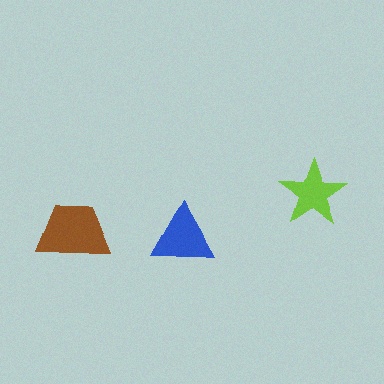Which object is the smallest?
The lime star.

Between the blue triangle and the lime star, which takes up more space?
The blue triangle.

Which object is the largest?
The brown trapezoid.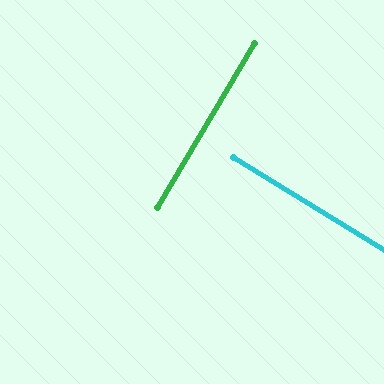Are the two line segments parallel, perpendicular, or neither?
Perpendicular — they meet at approximately 89°.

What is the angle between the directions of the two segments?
Approximately 89 degrees.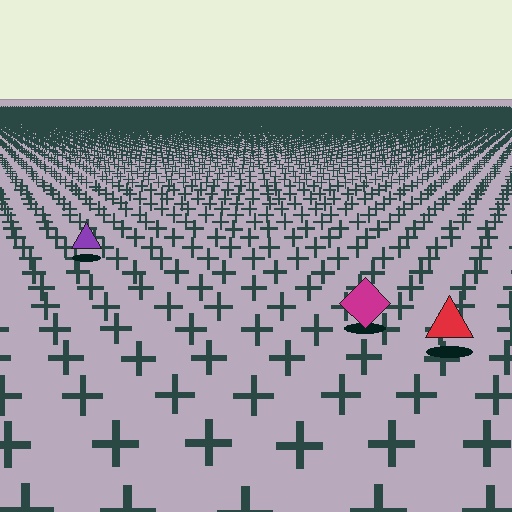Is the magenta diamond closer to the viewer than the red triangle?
No. The red triangle is closer — you can tell from the texture gradient: the ground texture is coarser near it.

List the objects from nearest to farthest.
From nearest to farthest: the red triangle, the magenta diamond, the purple triangle.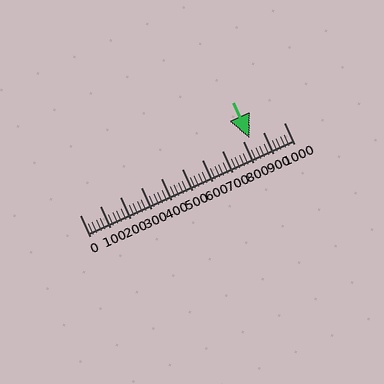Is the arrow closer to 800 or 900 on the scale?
The arrow is closer to 800.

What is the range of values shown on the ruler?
The ruler shows values from 0 to 1000.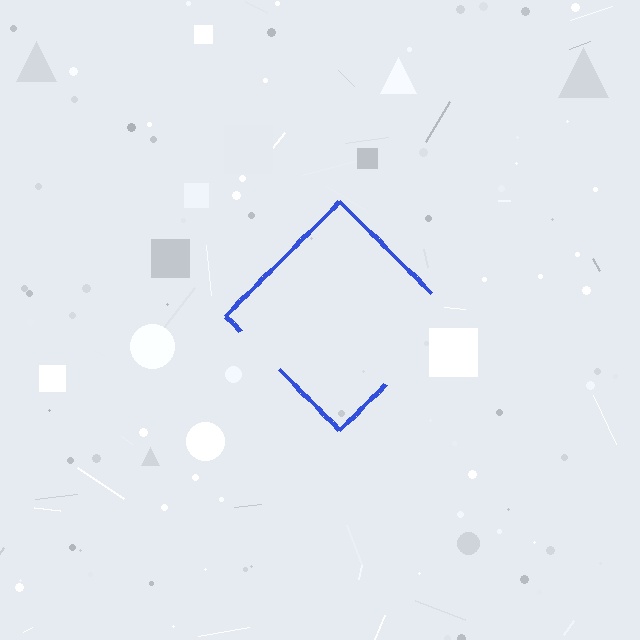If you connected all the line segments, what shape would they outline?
They would outline a diamond.